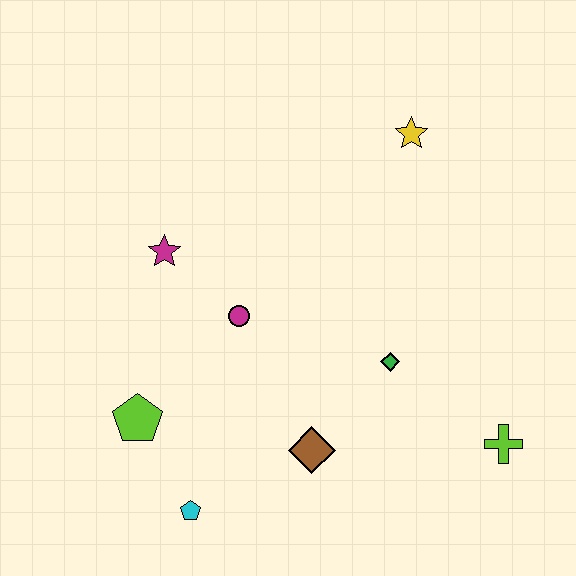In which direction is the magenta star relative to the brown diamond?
The magenta star is above the brown diamond.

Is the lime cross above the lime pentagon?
No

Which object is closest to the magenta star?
The magenta circle is closest to the magenta star.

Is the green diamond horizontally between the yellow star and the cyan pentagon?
Yes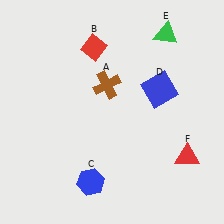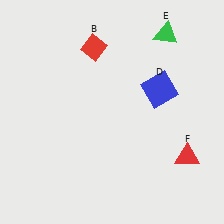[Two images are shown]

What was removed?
The blue hexagon (C), the brown cross (A) were removed in Image 2.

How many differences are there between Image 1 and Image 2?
There are 2 differences between the two images.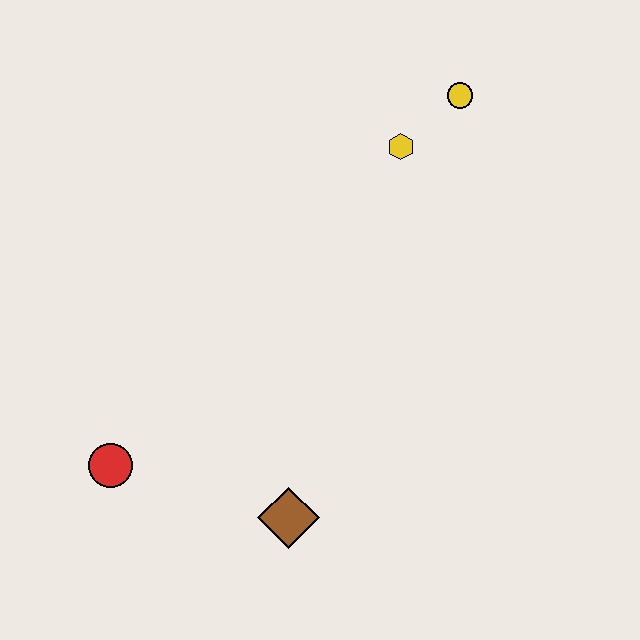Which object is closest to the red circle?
The brown diamond is closest to the red circle.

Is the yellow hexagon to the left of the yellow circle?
Yes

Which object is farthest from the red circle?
The yellow circle is farthest from the red circle.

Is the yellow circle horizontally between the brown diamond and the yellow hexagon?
No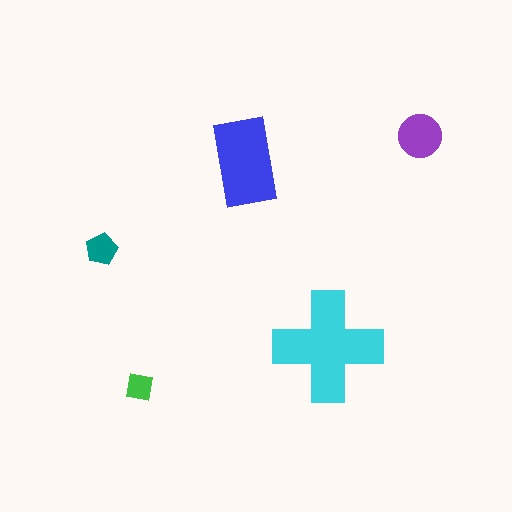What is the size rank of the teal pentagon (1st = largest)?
4th.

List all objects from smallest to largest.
The green square, the teal pentagon, the purple circle, the blue rectangle, the cyan cross.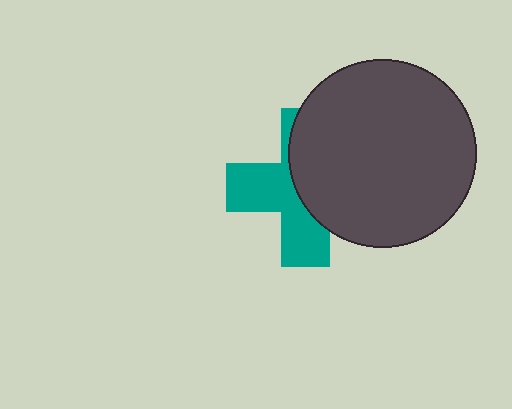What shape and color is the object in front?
The object in front is a dark gray circle.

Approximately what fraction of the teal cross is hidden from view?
Roughly 51% of the teal cross is hidden behind the dark gray circle.